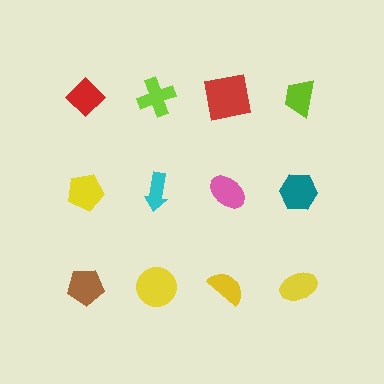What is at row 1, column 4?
A lime trapezoid.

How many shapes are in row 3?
4 shapes.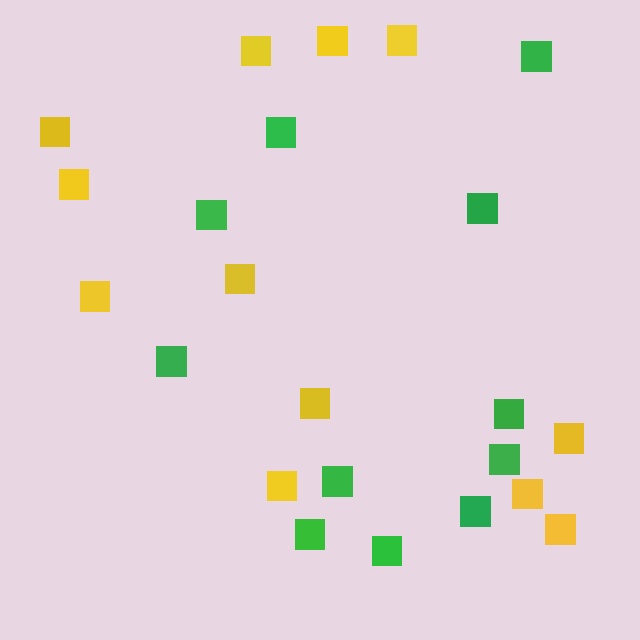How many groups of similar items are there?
There are 2 groups: one group of green squares (11) and one group of yellow squares (12).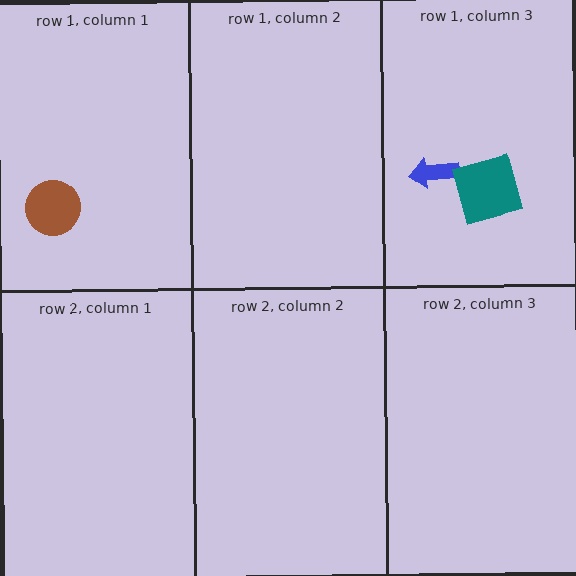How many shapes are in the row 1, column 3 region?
2.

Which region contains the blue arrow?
The row 1, column 3 region.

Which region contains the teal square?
The row 1, column 3 region.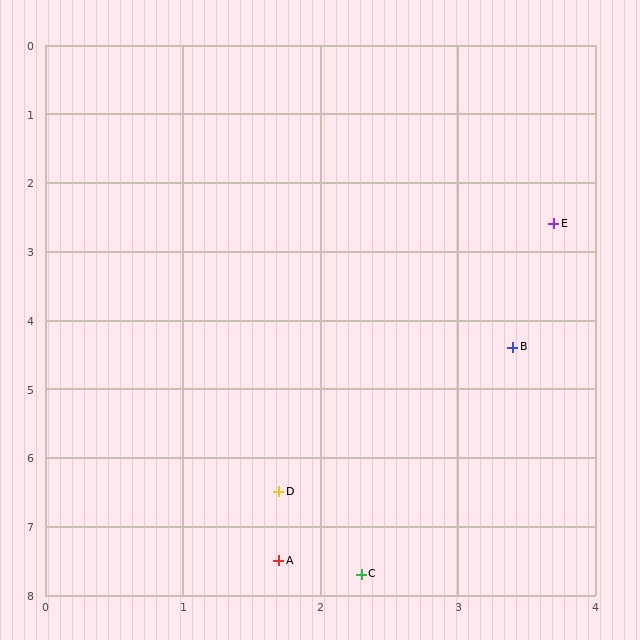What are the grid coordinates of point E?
Point E is at approximately (3.7, 2.6).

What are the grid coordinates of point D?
Point D is at approximately (1.7, 6.5).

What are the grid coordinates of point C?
Point C is at approximately (2.3, 7.7).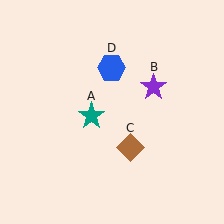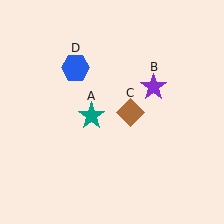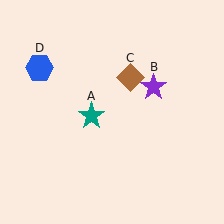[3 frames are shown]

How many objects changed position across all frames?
2 objects changed position: brown diamond (object C), blue hexagon (object D).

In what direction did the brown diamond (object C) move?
The brown diamond (object C) moved up.